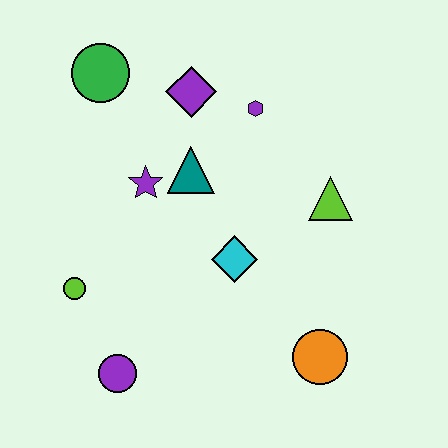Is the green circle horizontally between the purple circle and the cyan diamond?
No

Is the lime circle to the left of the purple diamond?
Yes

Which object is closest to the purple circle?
The lime circle is closest to the purple circle.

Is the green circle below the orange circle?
No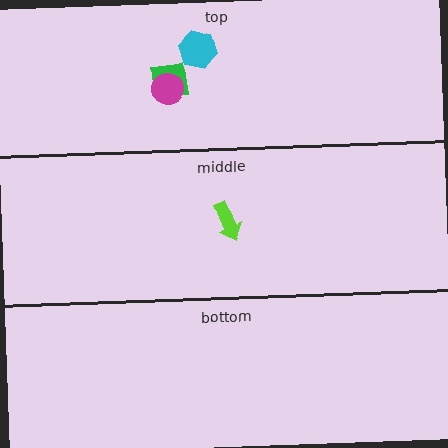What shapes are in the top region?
The green square, the magenta circle, the cyan hexagon.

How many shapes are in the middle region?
1.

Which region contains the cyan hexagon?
The top region.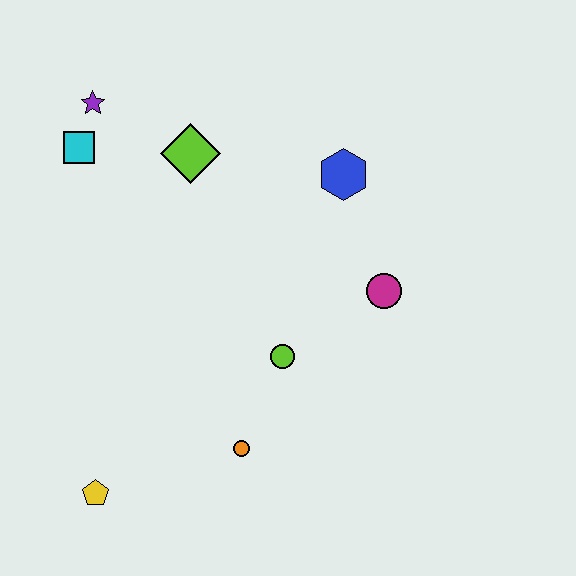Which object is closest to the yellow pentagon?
The orange circle is closest to the yellow pentagon.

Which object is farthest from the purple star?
The yellow pentagon is farthest from the purple star.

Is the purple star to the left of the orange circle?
Yes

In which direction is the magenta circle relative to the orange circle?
The magenta circle is above the orange circle.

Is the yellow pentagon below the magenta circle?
Yes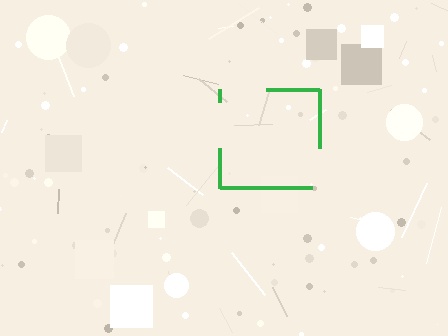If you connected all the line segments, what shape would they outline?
They would outline a square.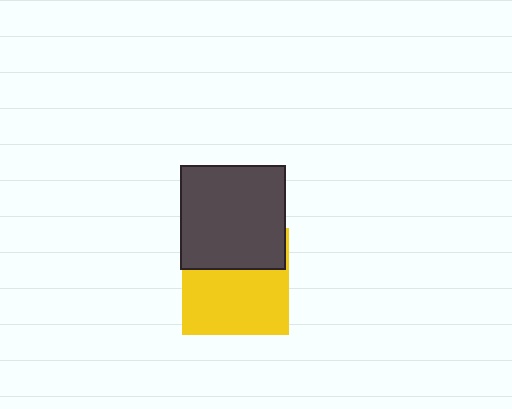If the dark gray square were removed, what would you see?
You would see the complete yellow square.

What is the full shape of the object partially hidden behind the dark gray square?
The partially hidden object is a yellow square.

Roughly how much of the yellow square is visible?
About half of it is visible (roughly 63%).